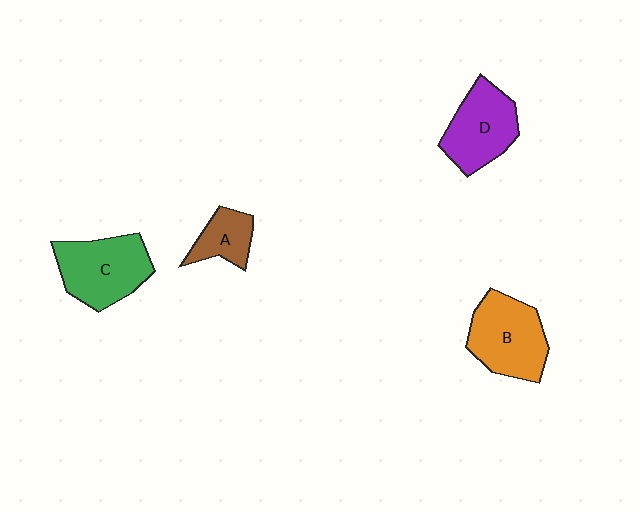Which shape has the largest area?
Shape B (orange).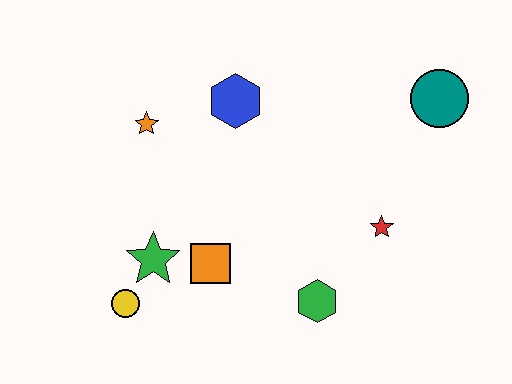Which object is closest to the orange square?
The green star is closest to the orange square.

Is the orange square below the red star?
Yes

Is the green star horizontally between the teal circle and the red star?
No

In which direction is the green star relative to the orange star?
The green star is below the orange star.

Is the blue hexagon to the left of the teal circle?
Yes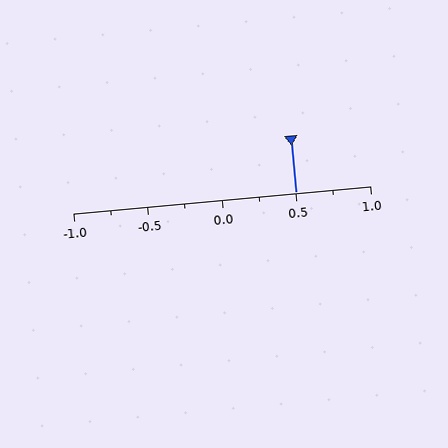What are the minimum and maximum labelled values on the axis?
The axis runs from -1.0 to 1.0.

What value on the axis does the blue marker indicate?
The marker indicates approximately 0.5.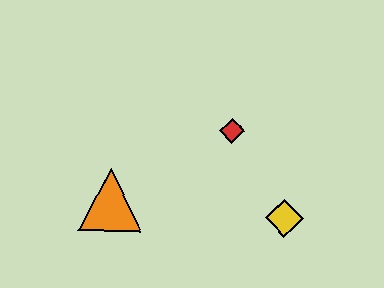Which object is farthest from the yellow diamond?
The orange triangle is farthest from the yellow diamond.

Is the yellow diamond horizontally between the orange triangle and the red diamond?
No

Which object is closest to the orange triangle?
The red diamond is closest to the orange triangle.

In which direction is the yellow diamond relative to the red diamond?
The yellow diamond is below the red diamond.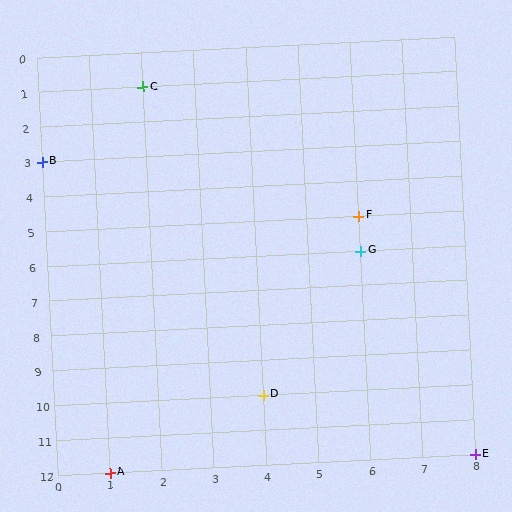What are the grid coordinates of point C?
Point C is at grid coordinates (2, 1).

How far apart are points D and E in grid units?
Points D and E are 4 columns and 2 rows apart (about 4.5 grid units diagonally).